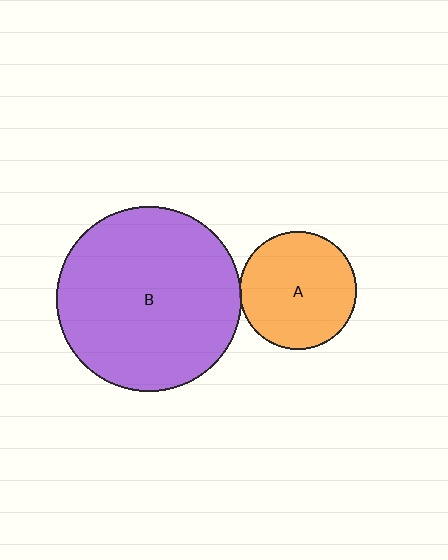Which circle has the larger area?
Circle B (purple).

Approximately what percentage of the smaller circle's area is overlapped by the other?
Approximately 5%.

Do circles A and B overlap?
Yes.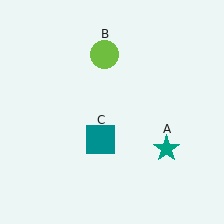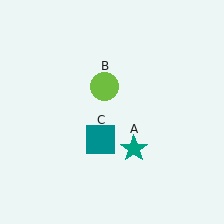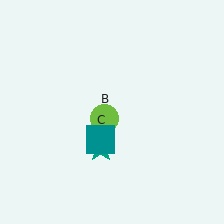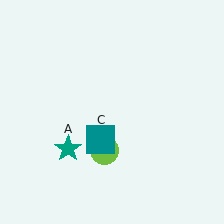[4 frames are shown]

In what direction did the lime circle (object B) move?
The lime circle (object B) moved down.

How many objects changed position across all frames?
2 objects changed position: teal star (object A), lime circle (object B).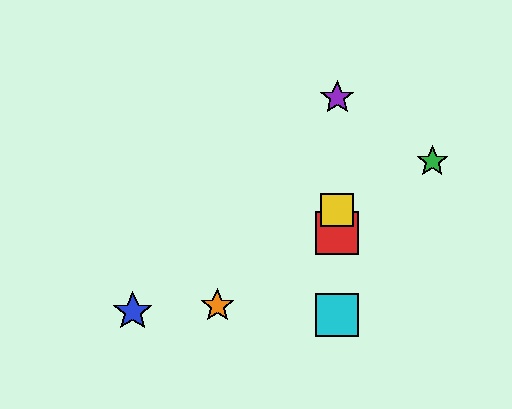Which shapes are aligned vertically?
The red square, the yellow square, the purple star, the cyan square are aligned vertically.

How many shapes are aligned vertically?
4 shapes (the red square, the yellow square, the purple star, the cyan square) are aligned vertically.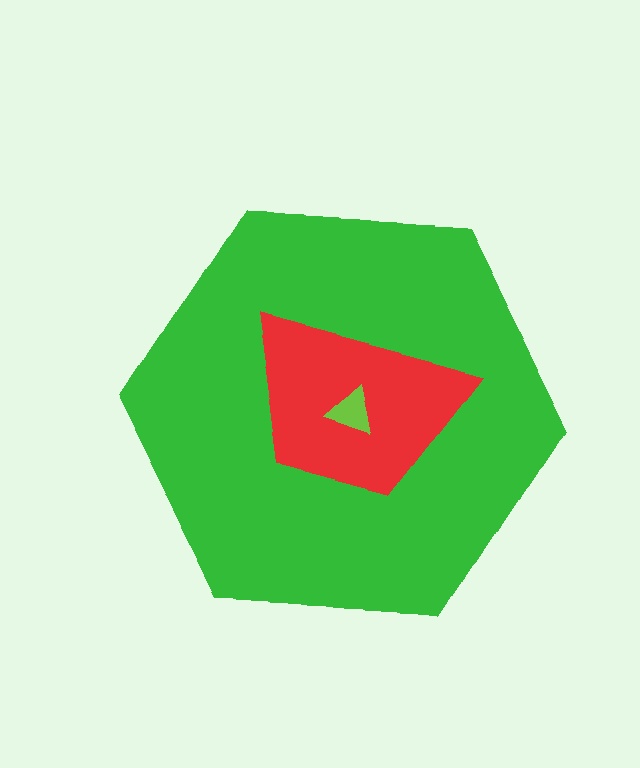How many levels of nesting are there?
3.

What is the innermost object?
The lime triangle.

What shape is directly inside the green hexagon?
The red trapezoid.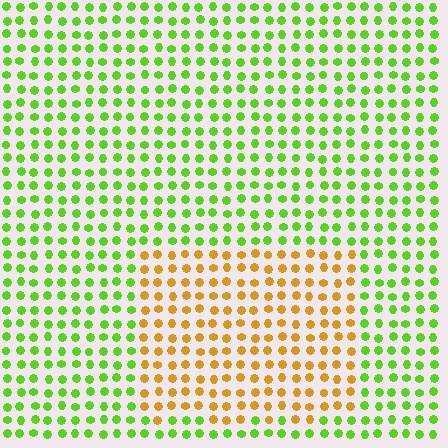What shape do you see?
I see a rectangle.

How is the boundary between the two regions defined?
The boundary is defined purely by a slight shift in hue (about 61 degrees). Spacing, size, and orientation are identical on both sides.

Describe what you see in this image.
The image is filled with small lime elements in a uniform arrangement. A rectangle-shaped region is visible where the elements are tinted to a slightly different hue, forming a subtle color boundary.